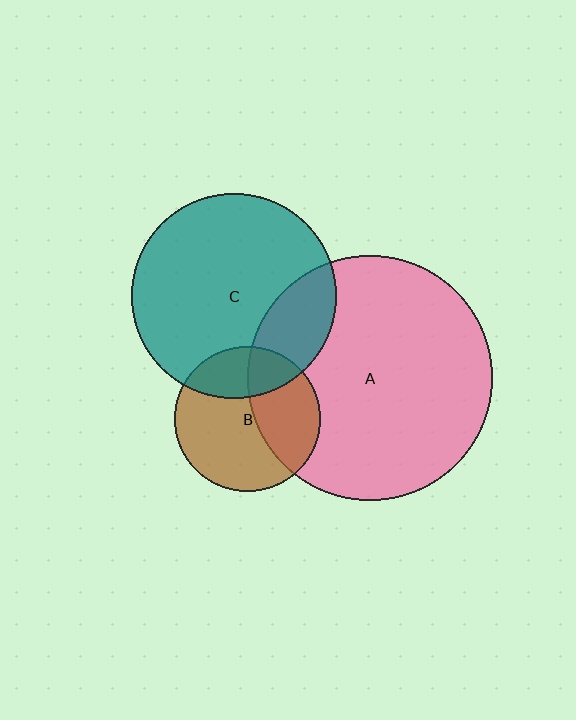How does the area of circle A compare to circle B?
Approximately 2.8 times.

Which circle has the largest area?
Circle A (pink).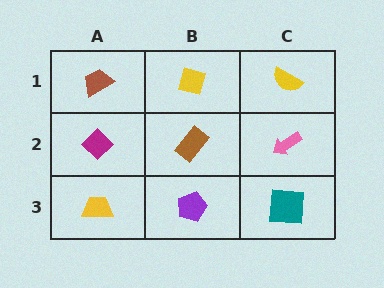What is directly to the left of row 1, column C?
A yellow diamond.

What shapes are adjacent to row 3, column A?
A magenta diamond (row 2, column A), a purple pentagon (row 3, column B).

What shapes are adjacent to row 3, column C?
A pink arrow (row 2, column C), a purple pentagon (row 3, column B).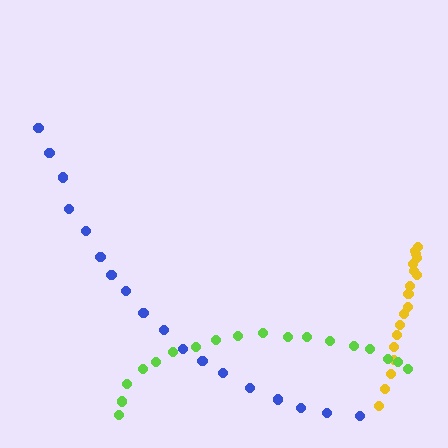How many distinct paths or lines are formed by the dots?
There are 3 distinct paths.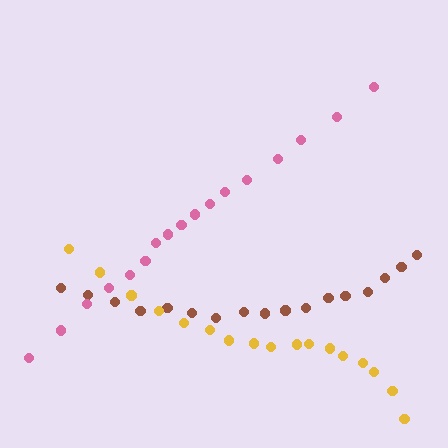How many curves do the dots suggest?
There are 3 distinct paths.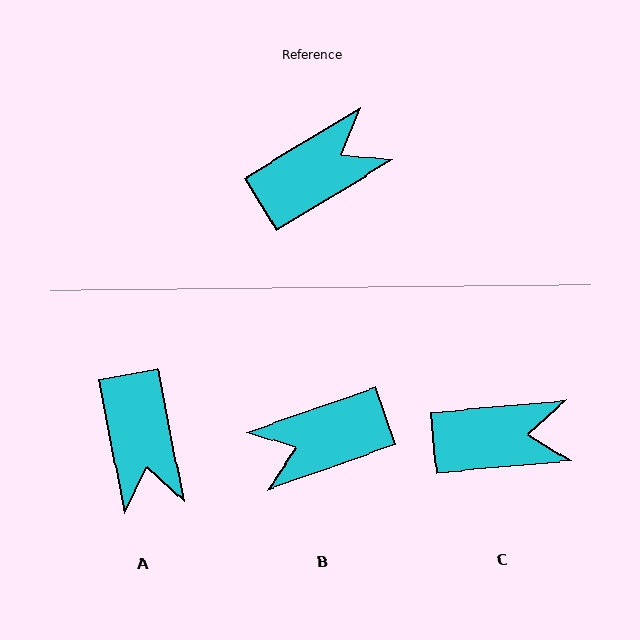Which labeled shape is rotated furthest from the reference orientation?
B, about 168 degrees away.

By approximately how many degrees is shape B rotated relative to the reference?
Approximately 168 degrees counter-clockwise.